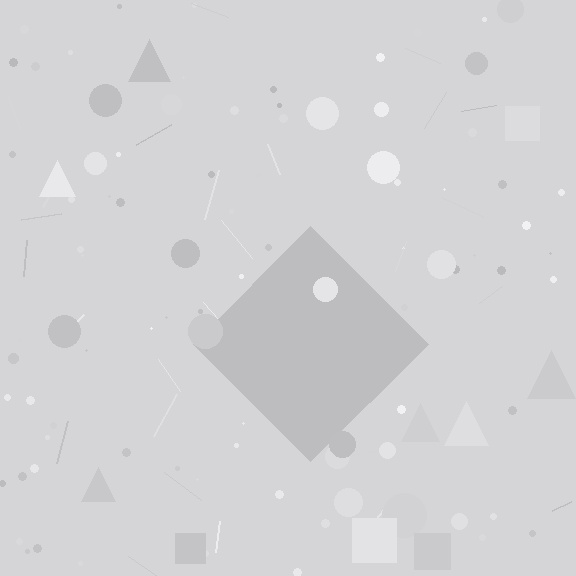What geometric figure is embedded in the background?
A diamond is embedded in the background.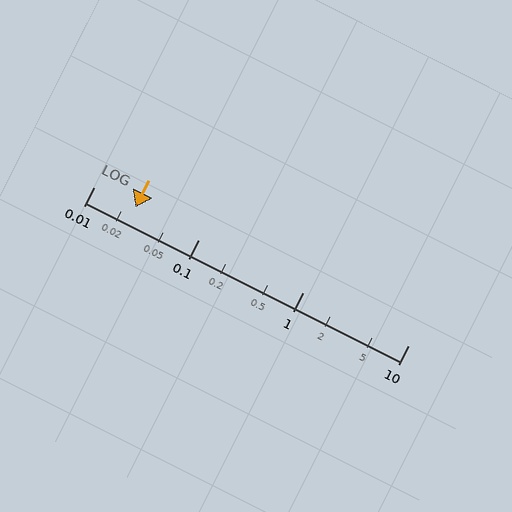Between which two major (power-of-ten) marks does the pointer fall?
The pointer is between 0.01 and 0.1.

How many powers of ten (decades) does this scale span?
The scale spans 3 decades, from 0.01 to 10.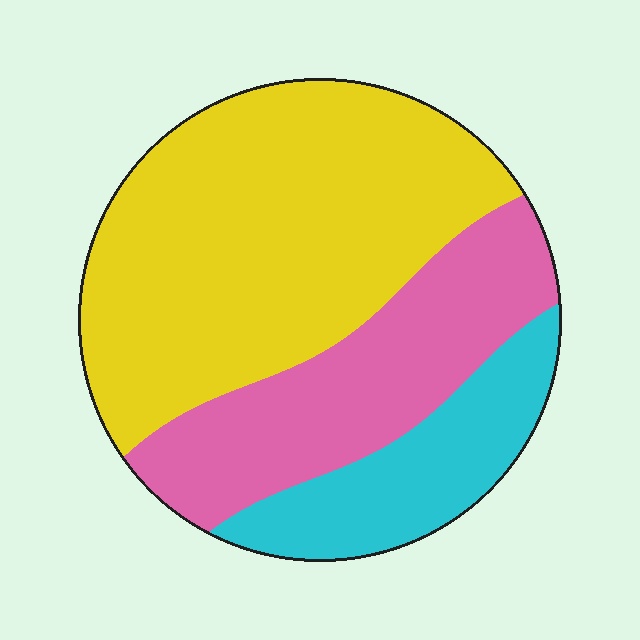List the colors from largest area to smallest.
From largest to smallest: yellow, pink, cyan.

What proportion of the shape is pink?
Pink covers 29% of the shape.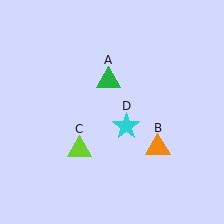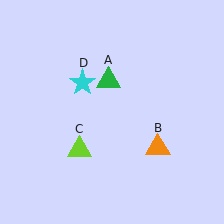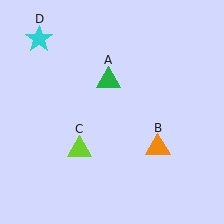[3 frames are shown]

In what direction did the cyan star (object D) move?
The cyan star (object D) moved up and to the left.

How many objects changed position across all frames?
1 object changed position: cyan star (object D).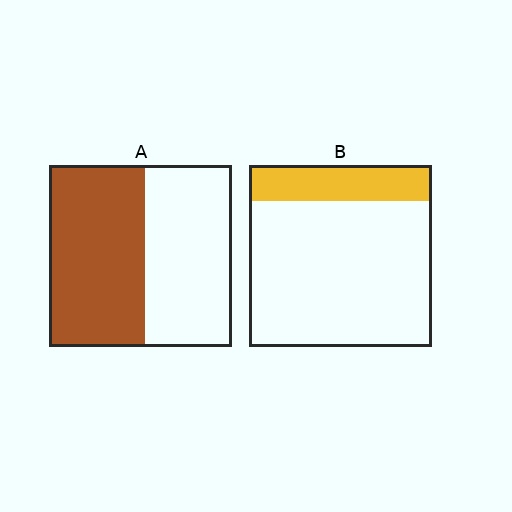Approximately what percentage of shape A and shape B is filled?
A is approximately 50% and B is approximately 20%.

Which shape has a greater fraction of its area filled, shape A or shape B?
Shape A.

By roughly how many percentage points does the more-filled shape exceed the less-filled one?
By roughly 35 percentage points (A over B).